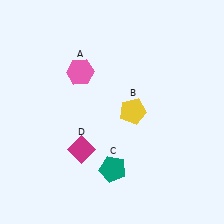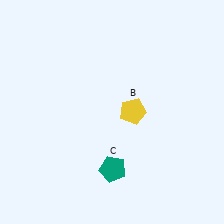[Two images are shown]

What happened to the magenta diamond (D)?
The magenta diamond (D) was removed in Image 2. It was in the bottom-left area of Image 1.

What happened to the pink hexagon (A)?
The pink hexagon (A) was removed in Image 2. It was in the top-left area of Image 1.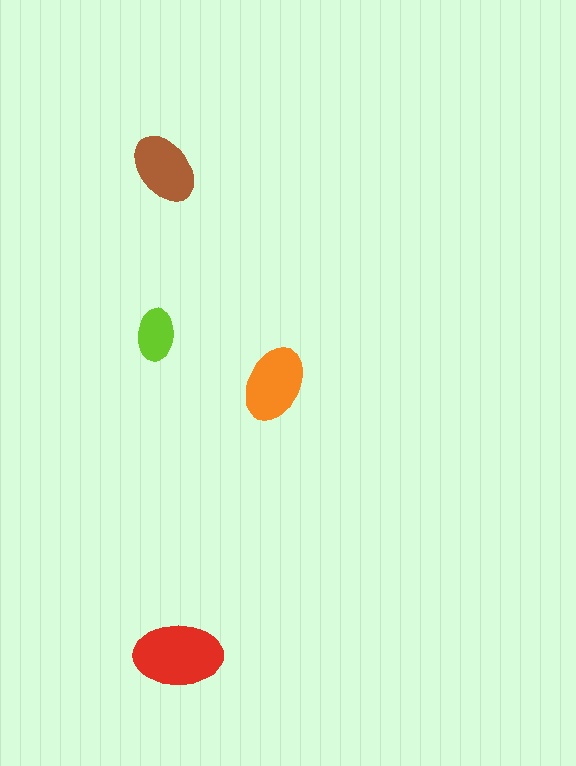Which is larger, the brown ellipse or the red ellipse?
The red one.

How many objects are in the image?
There are 4 objects in the image.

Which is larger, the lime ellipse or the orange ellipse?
The orange one.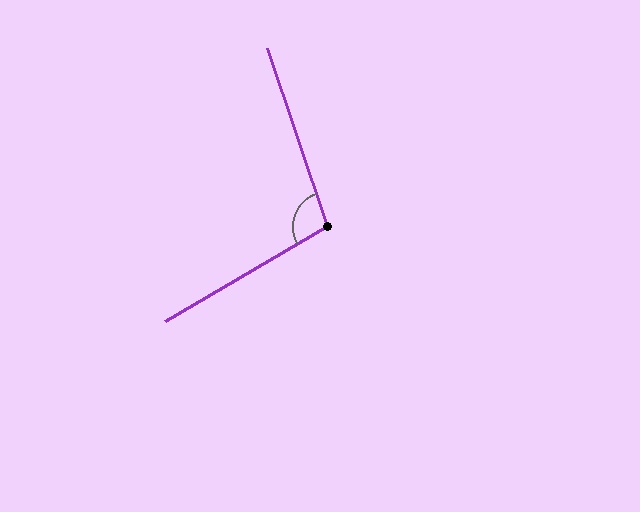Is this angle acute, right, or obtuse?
It is obtuse.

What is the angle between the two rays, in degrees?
Approximately 101 degrees.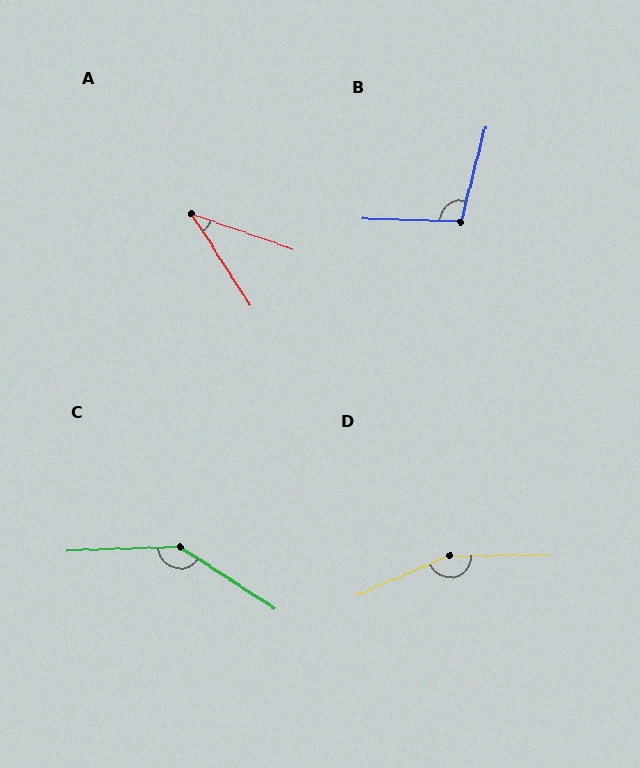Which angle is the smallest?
A, at approximately 38 degrees.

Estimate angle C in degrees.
Approximately 145 degrees.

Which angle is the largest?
D, at approximately 157 degrees.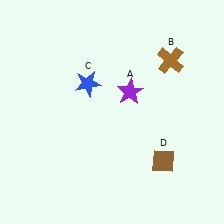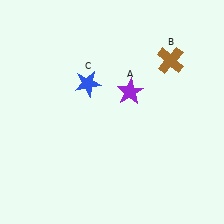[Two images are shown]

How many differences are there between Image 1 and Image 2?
There is 1 difference between the two images.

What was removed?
The brown diamond (D) was removed in Image 2.